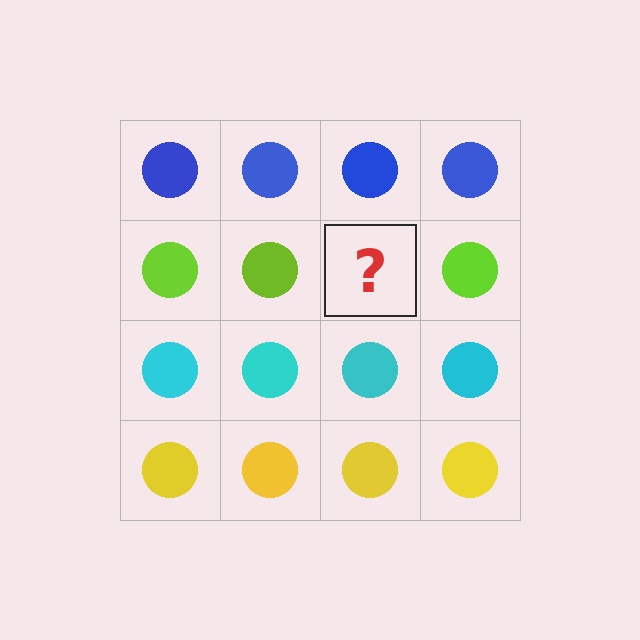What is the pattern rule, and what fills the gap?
The rule is that each row has a consistent color. The gap should be filled with a lime circle.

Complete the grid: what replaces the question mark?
The question mark should be replaced with a lime circle.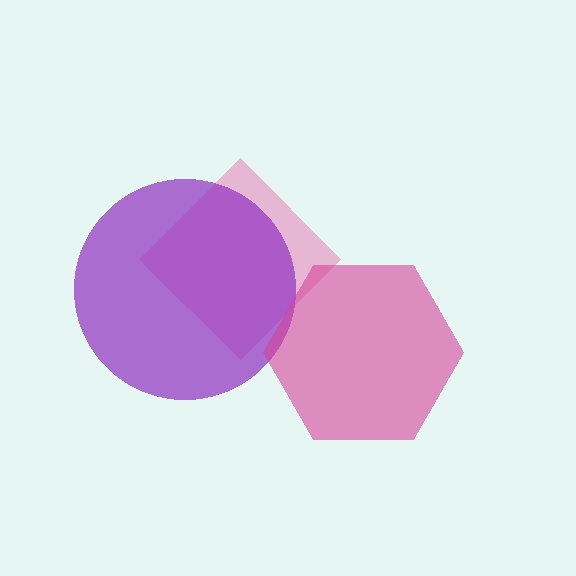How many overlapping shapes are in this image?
There are 3 overlapping shapes in the image.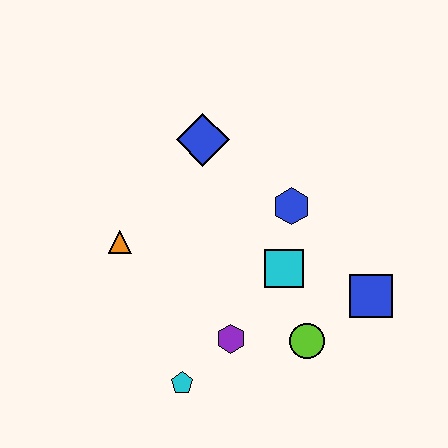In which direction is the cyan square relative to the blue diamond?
The cyan square is below the blue diamond.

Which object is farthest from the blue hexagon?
The cyan pentagon is farthest from the blue hexagon.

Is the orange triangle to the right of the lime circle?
No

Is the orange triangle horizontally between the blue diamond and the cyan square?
No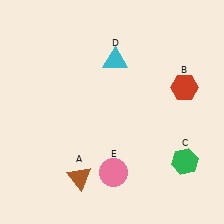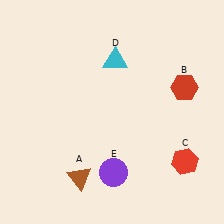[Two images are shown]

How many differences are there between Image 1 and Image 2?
There are 2 differences between the two images.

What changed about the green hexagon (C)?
In Image 1, C is green. In Image 2, it changed to red.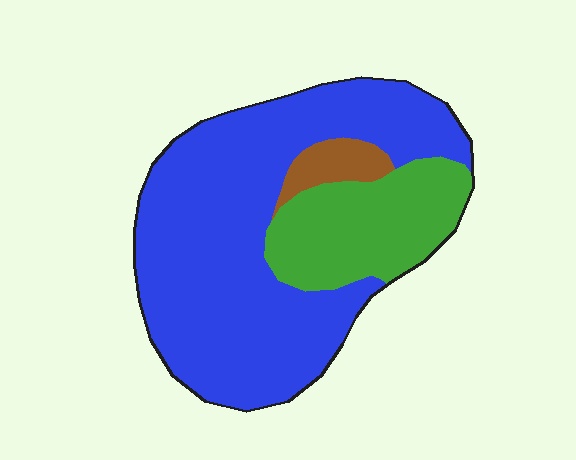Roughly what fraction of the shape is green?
Green covers about 25% of the shape.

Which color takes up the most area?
Blue, at roughly 70%.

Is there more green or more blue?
Blue.